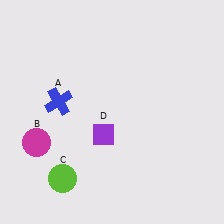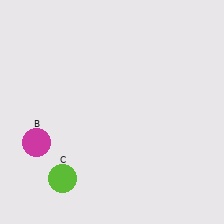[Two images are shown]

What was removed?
The purple diamond (D), the blue cross (A) were removed in Image 2.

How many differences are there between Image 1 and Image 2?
There are 2 differences between the two images.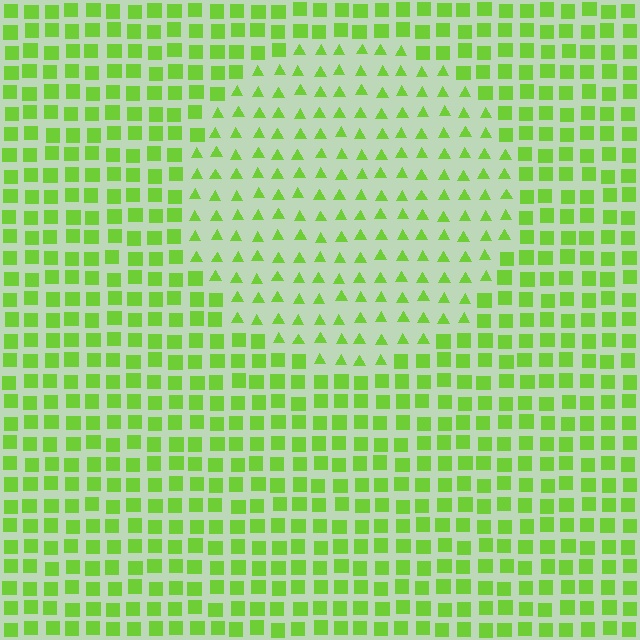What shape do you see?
I see a circle.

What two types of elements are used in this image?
The image uses triangles inside the circle region and squares outside it.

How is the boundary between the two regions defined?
The boundary is defined by a change in element shape: triangles inside vs. squares outside. All elements share the same color and spacing.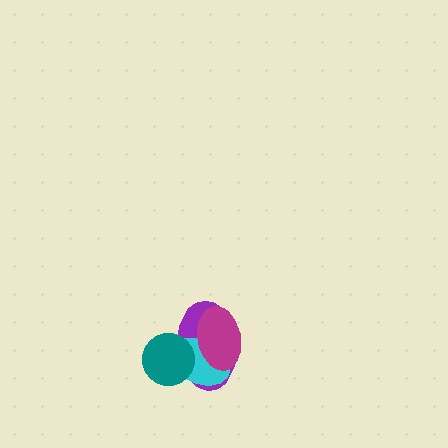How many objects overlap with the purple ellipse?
3 objects overlap with the purple ellipse.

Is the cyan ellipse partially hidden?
Yes, it is partially covered by another shape.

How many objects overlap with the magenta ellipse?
2 objects overlap with the magenta ellipse.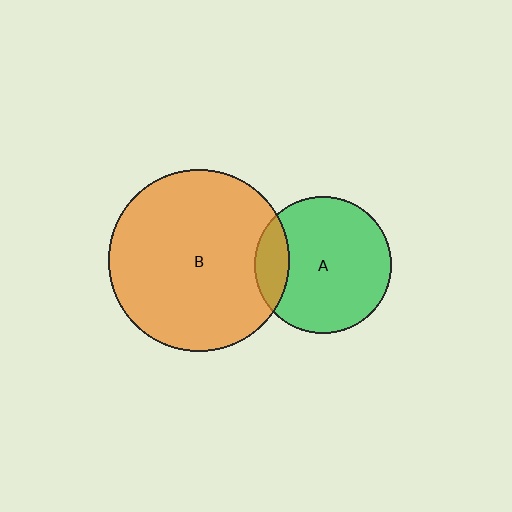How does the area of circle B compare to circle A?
Approximately 1.8 times.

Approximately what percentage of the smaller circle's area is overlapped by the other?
Approximately 15%.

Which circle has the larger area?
Circle B (orange).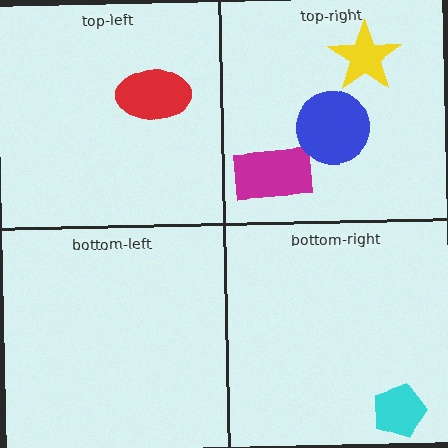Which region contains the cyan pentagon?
The bottom-right region.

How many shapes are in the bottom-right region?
1.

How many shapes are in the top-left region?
1.